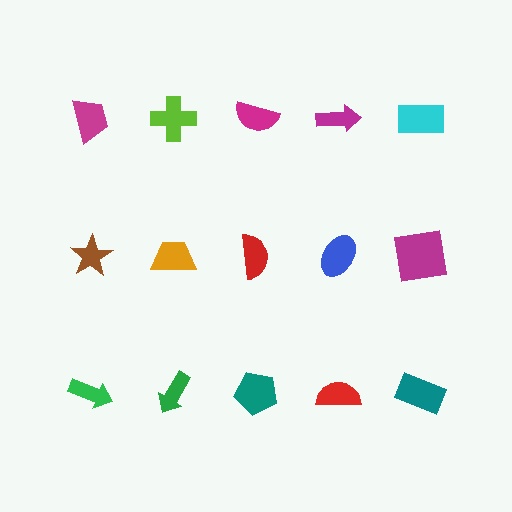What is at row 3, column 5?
A teal rectangle.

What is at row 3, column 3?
A teal pentagon.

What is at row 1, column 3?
A magenta semicircle.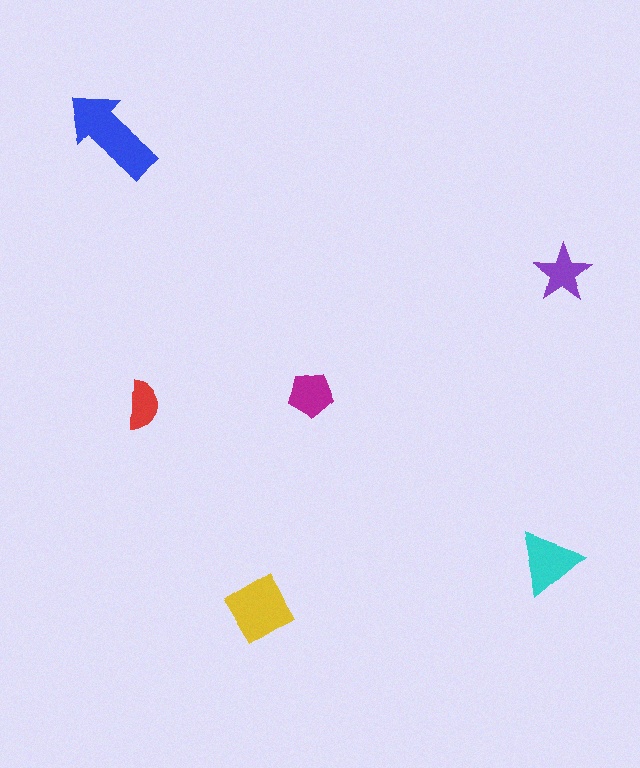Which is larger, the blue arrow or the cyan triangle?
The blue arrow.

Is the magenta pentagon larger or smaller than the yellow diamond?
Smaller.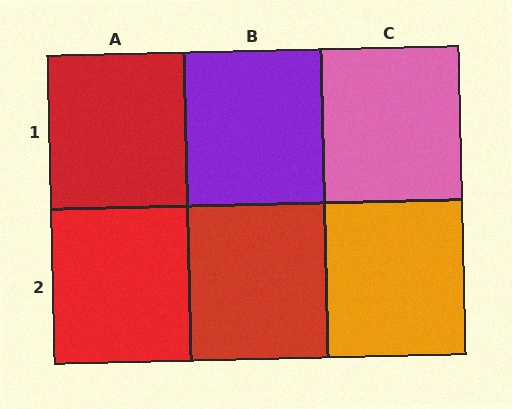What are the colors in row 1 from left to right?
Red, purple, pink.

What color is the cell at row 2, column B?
Red.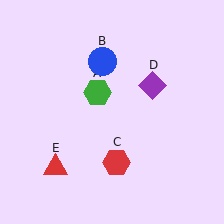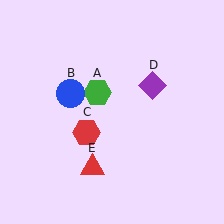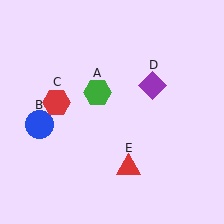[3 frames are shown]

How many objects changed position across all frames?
3 objects changed position: blue circle (object B), red hexagon (object C), red triangle (object E).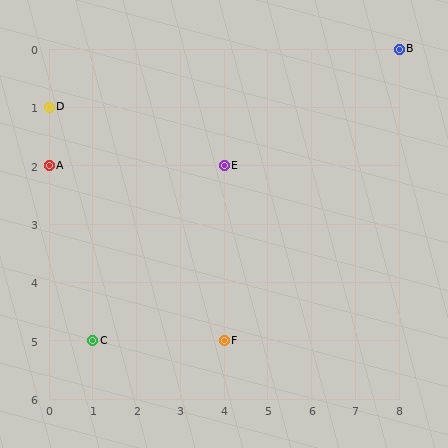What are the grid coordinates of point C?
Point C is at grid coordinates (1, 5).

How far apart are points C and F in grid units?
Points C and F are 3 columns apart.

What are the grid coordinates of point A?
Point A is at grid coordinates (0, 2).